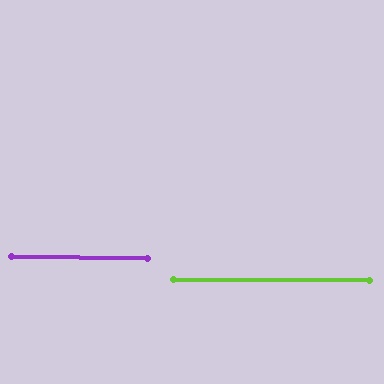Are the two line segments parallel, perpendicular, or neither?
Parallel — their directions differ by only 0.6°.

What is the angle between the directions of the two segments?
Approximately 1 degree.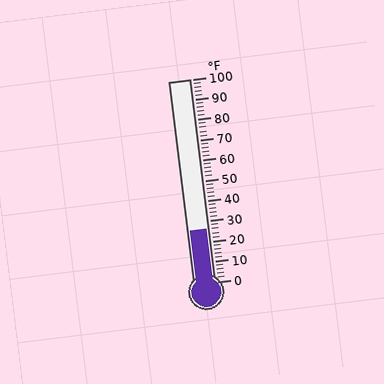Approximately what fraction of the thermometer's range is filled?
The thermometer is filled to approximately 25% of its range.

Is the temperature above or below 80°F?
The temperature is below 80°F.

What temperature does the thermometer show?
The thermometer shows approximately 26°F.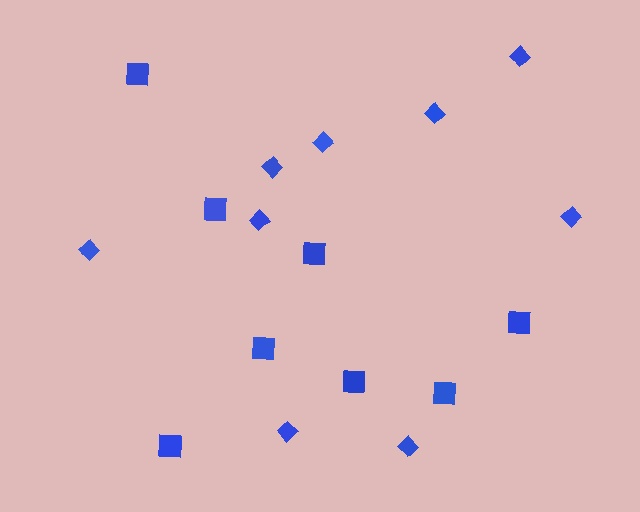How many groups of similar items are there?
There are 2 groups: one group of squares (8) and one group of diamonds (9).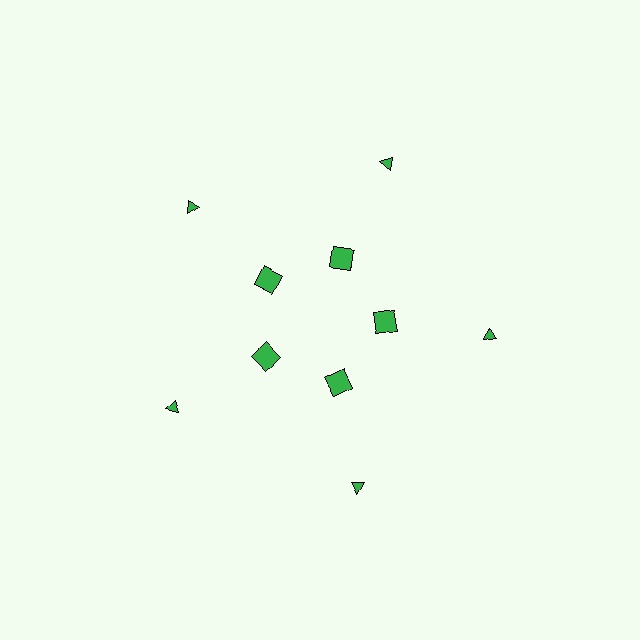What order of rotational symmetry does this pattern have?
This pattern has 5-fold rotational symmetry.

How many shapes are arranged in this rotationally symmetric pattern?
There are 10 shapes, arranged in 5 groups of 2.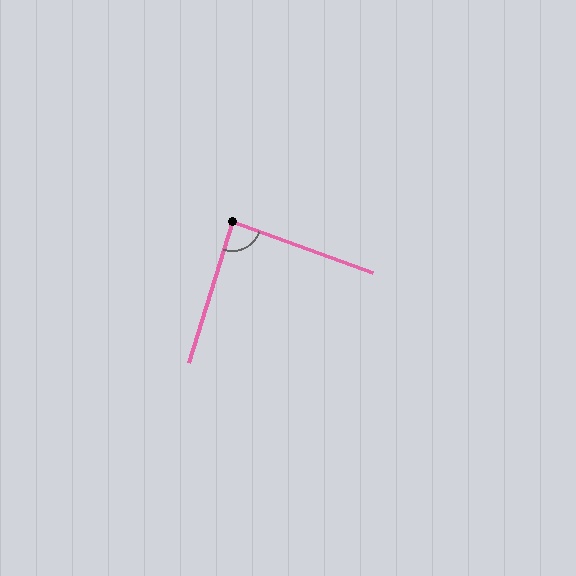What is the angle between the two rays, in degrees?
Approximately 87 degrees.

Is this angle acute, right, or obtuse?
It is approximately a right angle.